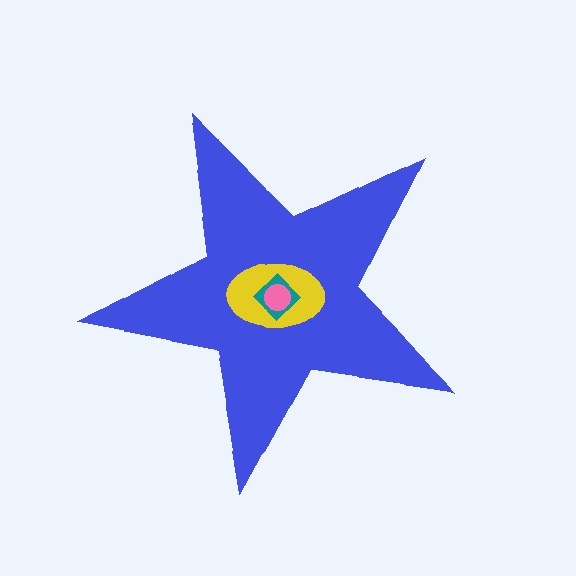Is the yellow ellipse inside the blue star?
Yes.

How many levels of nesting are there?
4.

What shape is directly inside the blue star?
The yellow ellipse.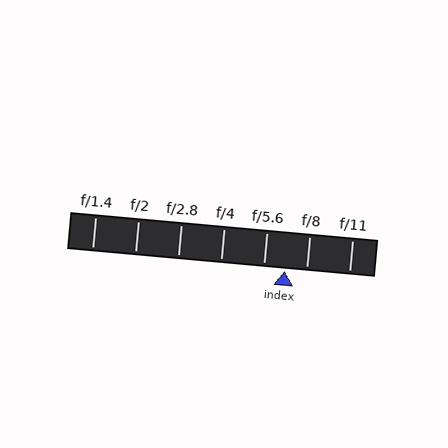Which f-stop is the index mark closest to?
The index mark is closest to f/5.6.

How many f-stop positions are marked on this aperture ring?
There are 7 f-stop positions marked.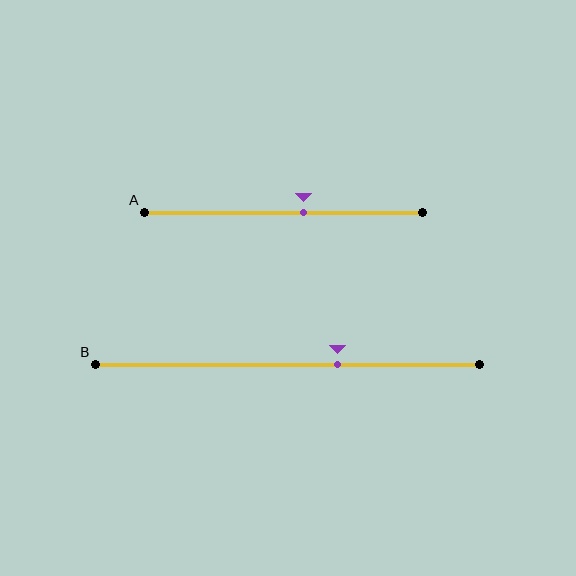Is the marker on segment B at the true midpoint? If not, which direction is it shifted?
No, the marker on segment B is shifted to the right by about 13% of the segment length.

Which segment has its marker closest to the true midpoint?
Segment A has its marker closest to the true midpoint.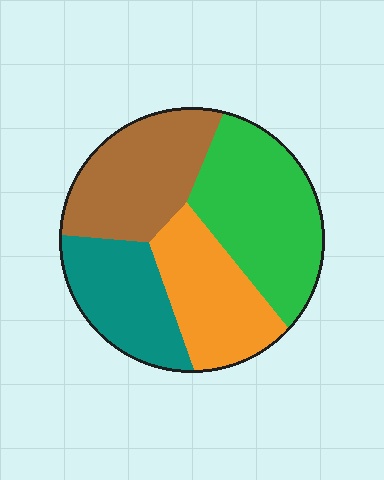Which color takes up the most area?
Green, at roughly 30%.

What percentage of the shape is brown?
Brown takes up about one quarter (1/4) of the shape.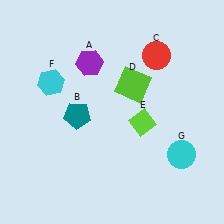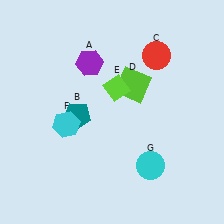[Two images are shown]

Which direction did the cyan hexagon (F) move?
The cyan hexagon (F) moved down.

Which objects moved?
The objects that moved are: the lime diamond (E), the cyan hexagon (F), the cyan circle (G).